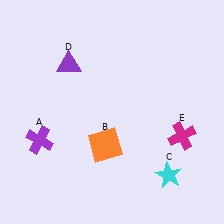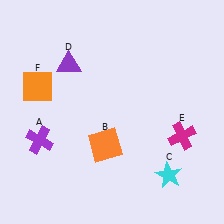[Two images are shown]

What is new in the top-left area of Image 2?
An orange square (F) was added in the top-left area of Image 2.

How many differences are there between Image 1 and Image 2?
There is 1 difference between the two images.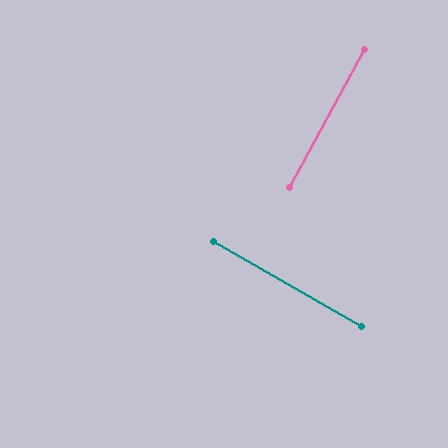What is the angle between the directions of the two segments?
Approximately 89 degrees.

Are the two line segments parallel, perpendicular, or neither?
Perpendicular — they meet at approximately 89°.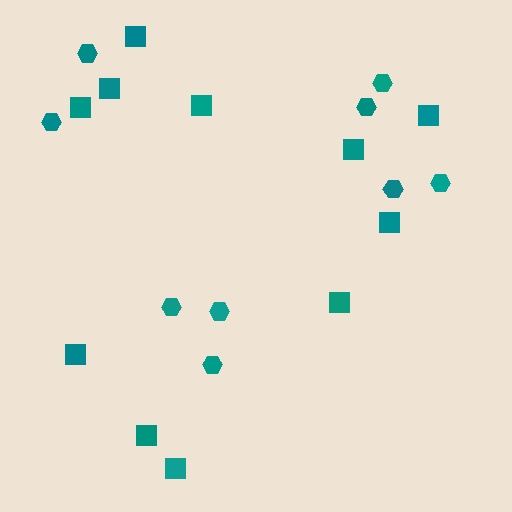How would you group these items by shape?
There are 2 groups: one group of squares (11) and one group of hexagons (9).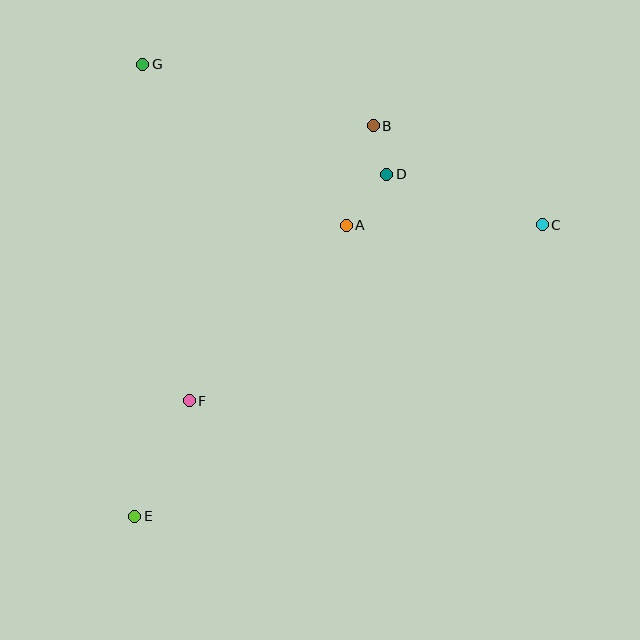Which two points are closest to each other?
Points B and D are closest to each other.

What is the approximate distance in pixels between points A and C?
The distance between A and C is approximately 196 pixels.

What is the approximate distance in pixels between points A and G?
The distance between A and G is approximately 259 pixels.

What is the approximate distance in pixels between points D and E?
The distance between D and E is approximately 425 pixels.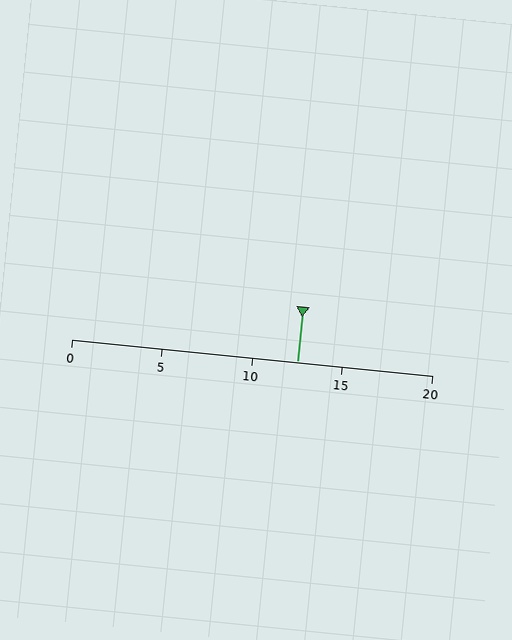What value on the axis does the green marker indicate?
The marker indicates approximately 12.5.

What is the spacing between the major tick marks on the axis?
The major ticks are spaced 5 apart.